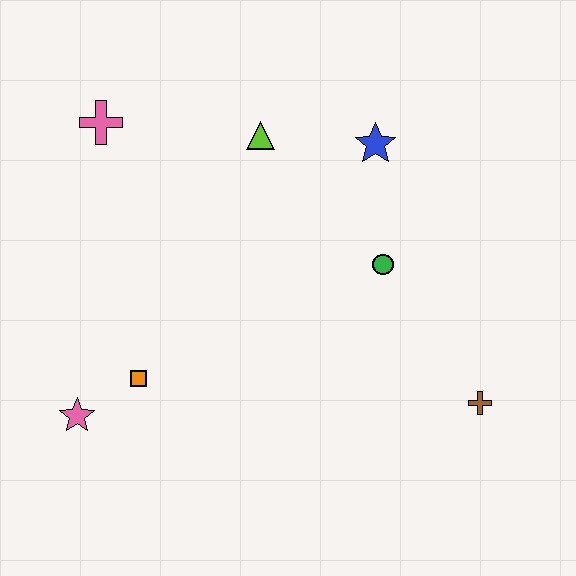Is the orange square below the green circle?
Yes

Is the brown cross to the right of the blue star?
Yes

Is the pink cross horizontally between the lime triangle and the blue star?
No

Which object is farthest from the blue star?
The pink star is farthest from the blue star.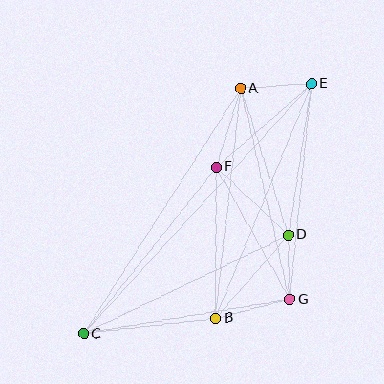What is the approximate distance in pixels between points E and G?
The distance between E and G is approximately 217 pixels.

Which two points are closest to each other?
Points D and G are closest to each other.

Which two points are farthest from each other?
Points C and E are farthest from each other.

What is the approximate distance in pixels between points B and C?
The distance between B and C is approximately 133 pixels.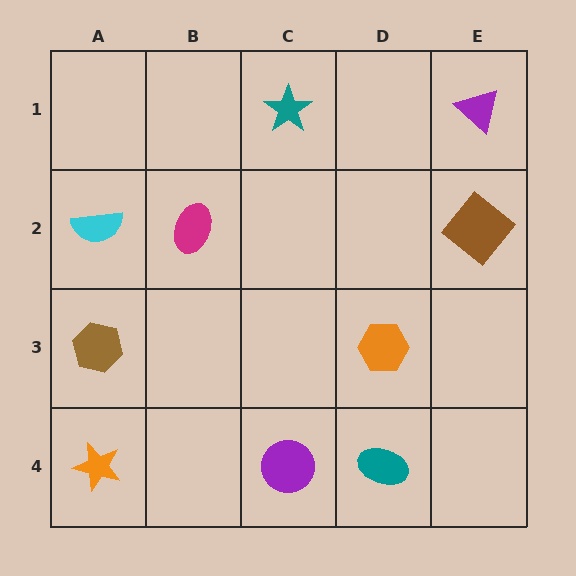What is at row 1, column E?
A purple triangle.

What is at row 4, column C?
A purple circle.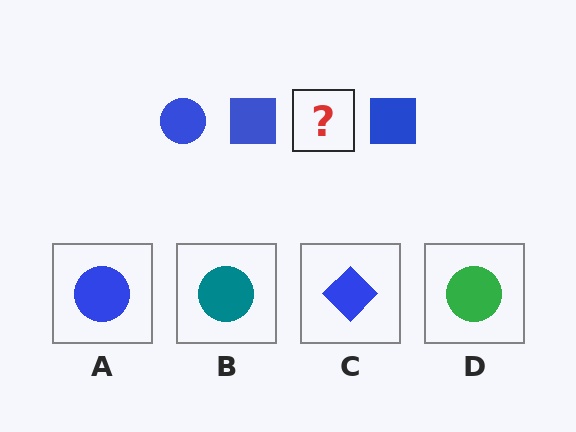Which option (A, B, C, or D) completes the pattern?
A.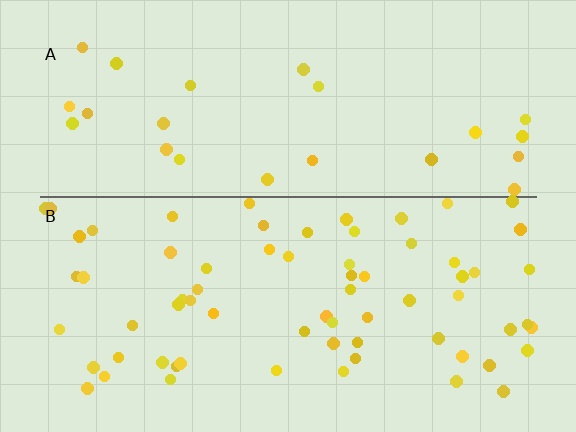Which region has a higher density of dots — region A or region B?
B (the bottom).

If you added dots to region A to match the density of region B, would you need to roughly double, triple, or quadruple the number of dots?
Approximately triple.